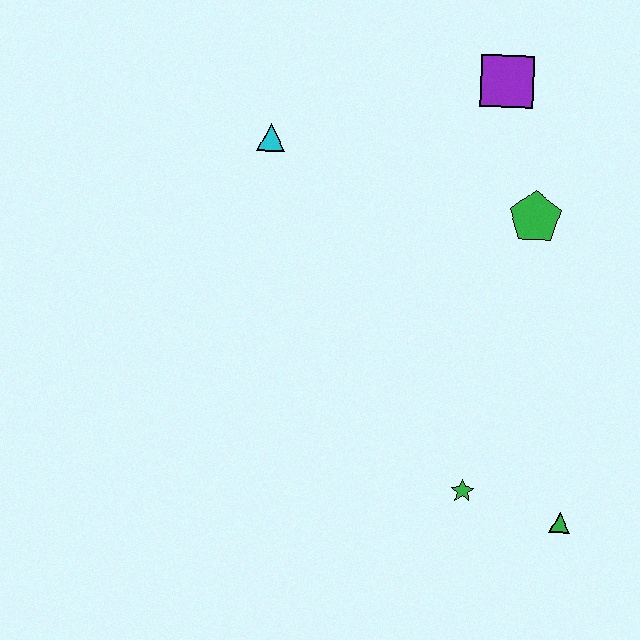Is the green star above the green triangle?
Yes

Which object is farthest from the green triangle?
The cyan triangle is farthest from the green triangle.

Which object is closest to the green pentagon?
The purple square is closest to the green pentagon.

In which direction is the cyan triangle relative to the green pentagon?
The cyan triangle is to the left of the green pentagon.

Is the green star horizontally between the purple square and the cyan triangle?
Yes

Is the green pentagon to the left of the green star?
No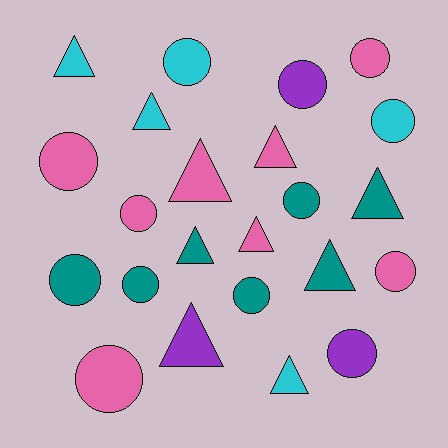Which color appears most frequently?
Pink, with 8 objects.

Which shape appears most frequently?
Circle, with 13 objects.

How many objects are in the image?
There are 23 objects.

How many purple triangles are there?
There is 1 purple triangle.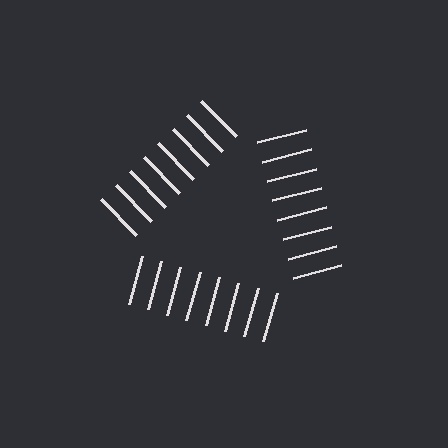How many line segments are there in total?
24 — 8 along each of the 3 edges.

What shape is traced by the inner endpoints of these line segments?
An illusory triangle — the line segments terminate on its edges but no continuous stroke is drawn.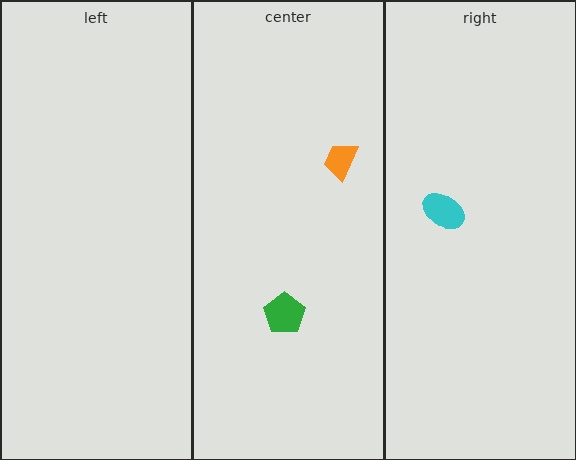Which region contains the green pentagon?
The center region.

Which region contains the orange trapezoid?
The center region.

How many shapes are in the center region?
2.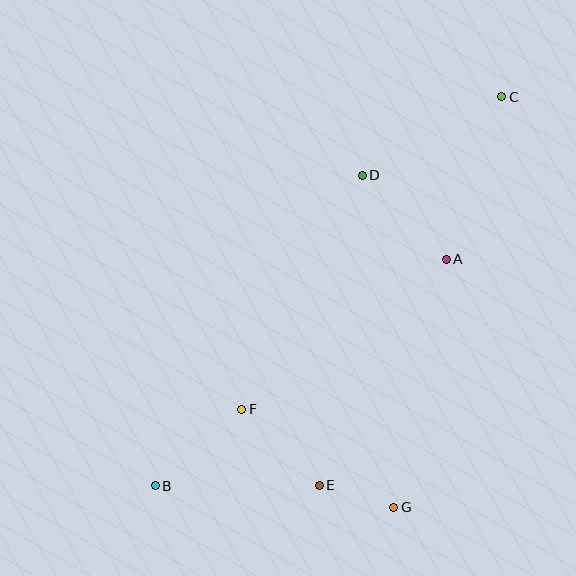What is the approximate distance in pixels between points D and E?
The distance between D and E is approximately 313 pixels.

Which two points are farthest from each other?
Points B and C are farthest from each other.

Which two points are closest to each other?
Points E and G are closest to each other.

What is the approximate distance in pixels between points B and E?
The distance between B and E is approximately 164 pixels.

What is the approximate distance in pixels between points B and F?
The distance between B and F is approximately 115 pixels.